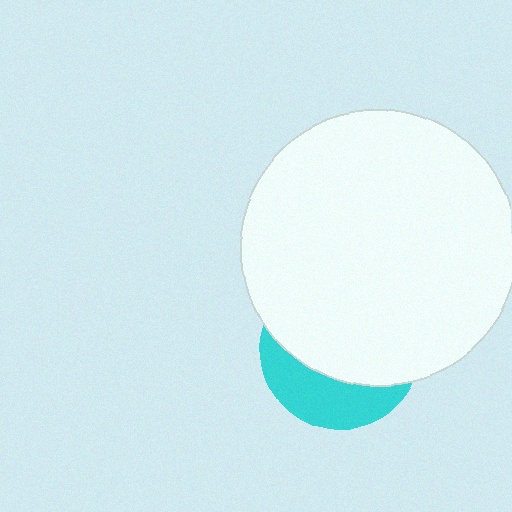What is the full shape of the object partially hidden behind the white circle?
The partially hidden object is a cyan circle.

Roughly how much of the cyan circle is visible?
A small part of it is visible (roughly 33%).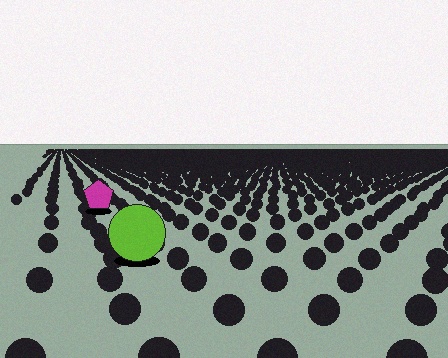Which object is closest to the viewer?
The lime circle is closest. The texture marks near it are larger and more spread out.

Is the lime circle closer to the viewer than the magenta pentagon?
Yes. The lime circle is closer — you can tell from the texture gradient: the ground texture is coarser near it.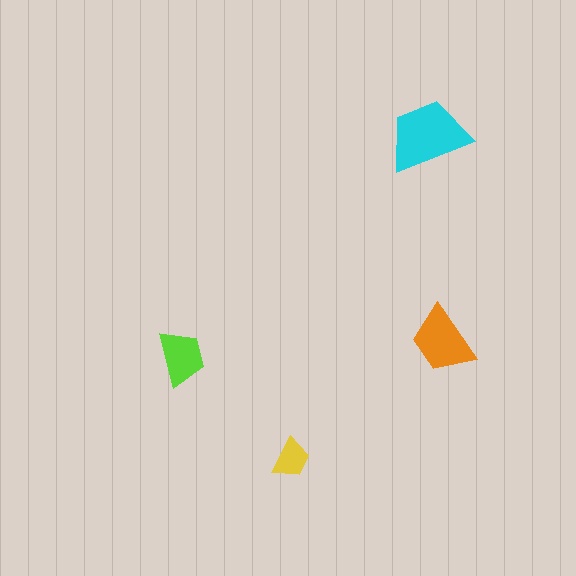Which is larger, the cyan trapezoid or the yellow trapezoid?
The cyan one.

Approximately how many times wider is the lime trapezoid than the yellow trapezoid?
About 1.5 times wider.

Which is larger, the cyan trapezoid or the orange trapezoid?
The cyan one.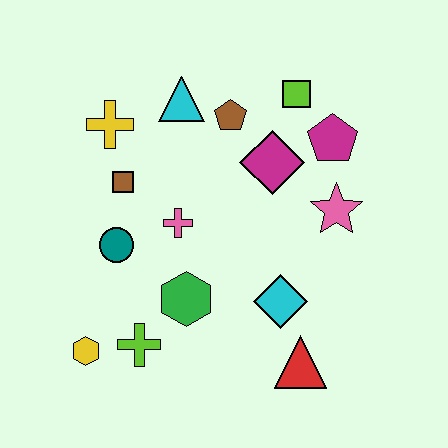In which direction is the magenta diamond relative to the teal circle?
The magenta diamond is to the right of the teal circle.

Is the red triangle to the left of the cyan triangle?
No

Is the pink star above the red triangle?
Yes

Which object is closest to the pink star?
The magenta pentagon is closest to the pink star.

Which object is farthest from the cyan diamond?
The yellow cross is farthest from the cyan diamond.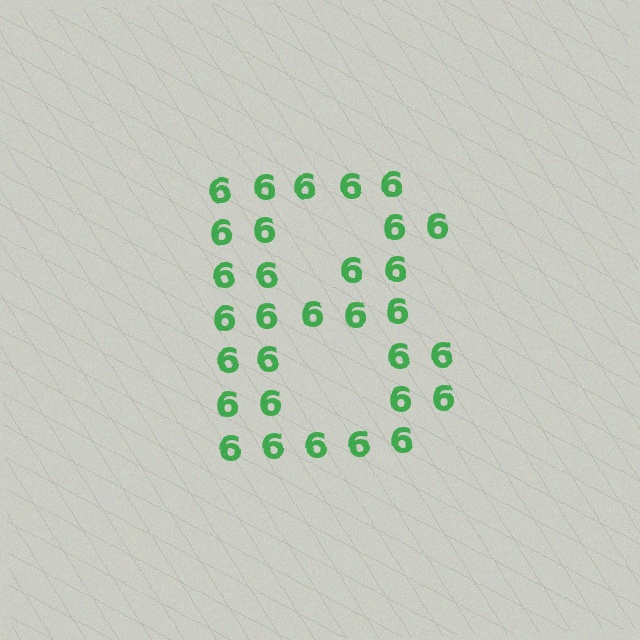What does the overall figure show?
The overall figure shows the letter B.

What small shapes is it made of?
It is made of small digit 6's.